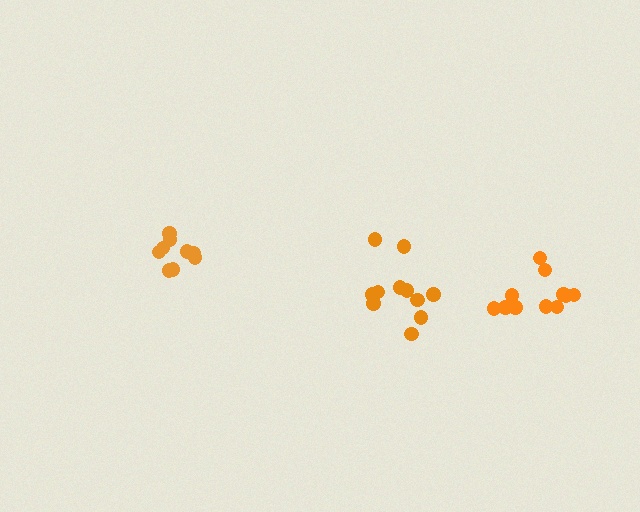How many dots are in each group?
Group 1: 11 dots, Group 2: 9 dots, Group 3: 12 dots (32 total).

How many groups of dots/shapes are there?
There are 3 groups.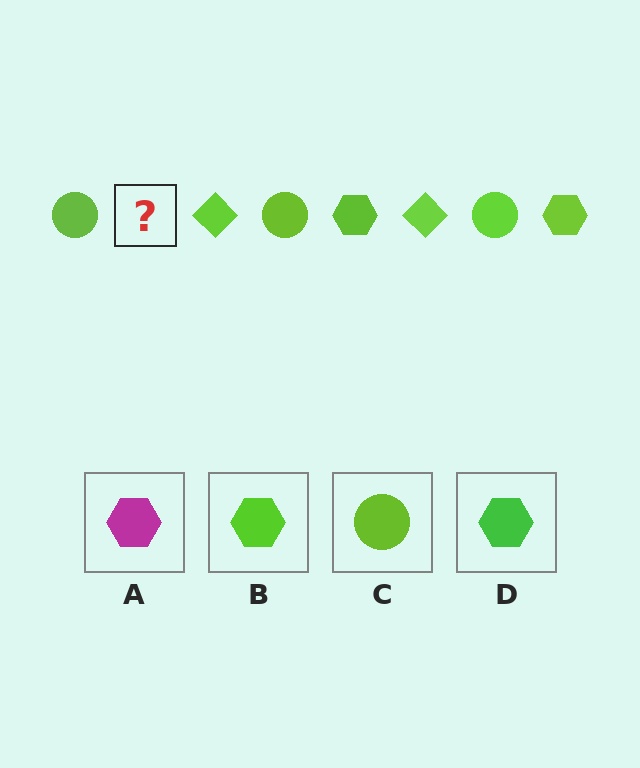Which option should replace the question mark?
Option B.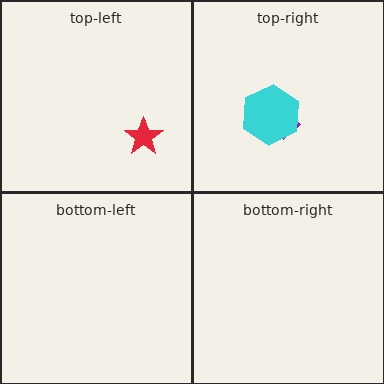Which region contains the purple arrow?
The top-right region.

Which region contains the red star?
The top-left region.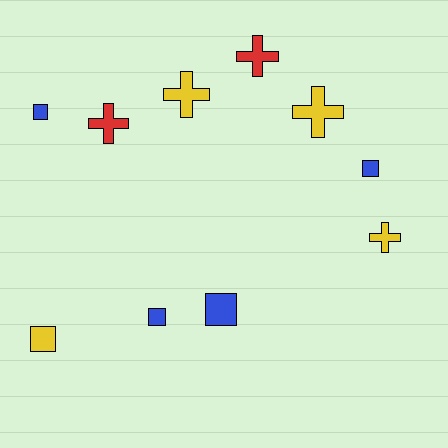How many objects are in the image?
There are 10 objects.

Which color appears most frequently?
Blue, with 4 objects.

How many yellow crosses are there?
There are 3 yellow crosses.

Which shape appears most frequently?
Cross, with 5 objects.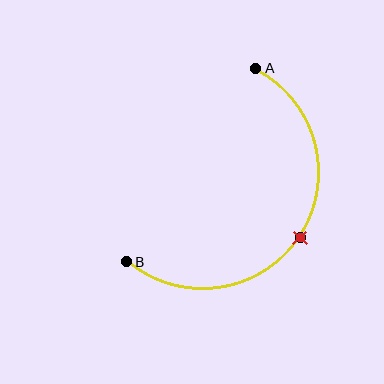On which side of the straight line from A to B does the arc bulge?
The arc bulges below and to the right of the straight line connecting A and B.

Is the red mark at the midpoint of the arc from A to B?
Yes. The red mark lies on the arc at equal arc-length from both A and B — it is the arc midpoint.